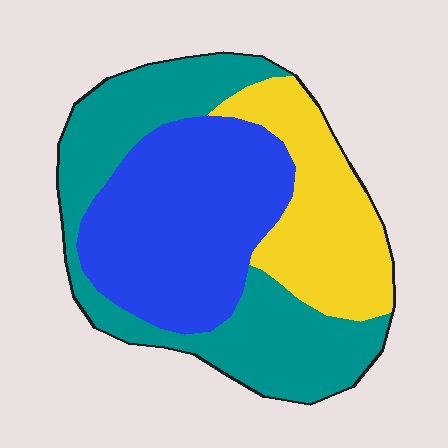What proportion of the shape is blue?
Blue takes up about three eighths (3/8) of the shape.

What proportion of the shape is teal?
Teal takes up between a third and a half of the shape.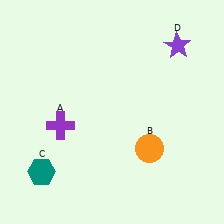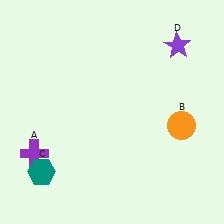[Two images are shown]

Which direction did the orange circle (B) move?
The orange circle (B) moved right.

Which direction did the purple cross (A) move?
The purple cross (A) moved down.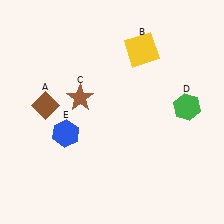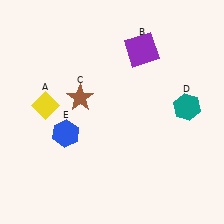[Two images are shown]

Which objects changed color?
A changed from brown to yellow. B changed from yellow to purple. D changed from green to teal.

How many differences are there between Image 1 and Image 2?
There are 3 differences between the two images.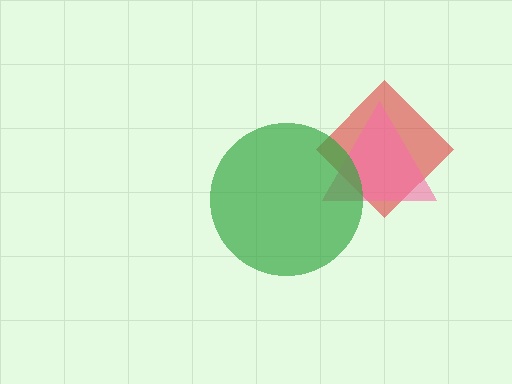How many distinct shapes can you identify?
There are 3 distinct shapes: a red diamond, a pink triangle, a green circle.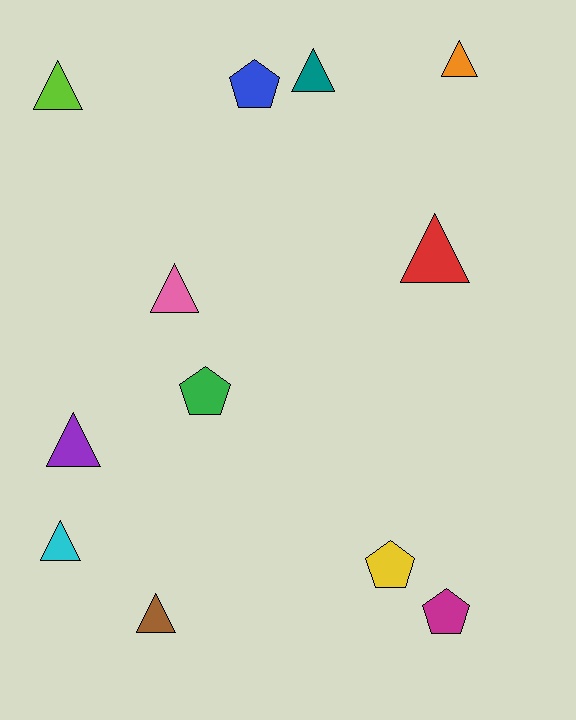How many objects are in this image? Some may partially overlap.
There are 12 objects.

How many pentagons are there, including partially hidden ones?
There are 4 pentagons.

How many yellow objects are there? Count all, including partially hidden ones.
There is 1 yellow object.